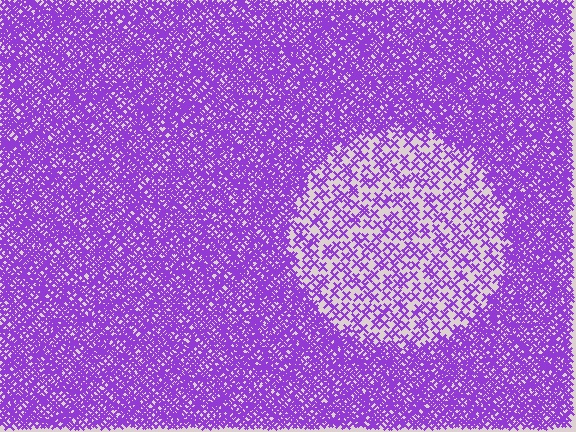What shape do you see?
I see a circle.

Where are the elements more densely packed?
The elements are more densely packed outside the circle boundary.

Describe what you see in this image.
The image contains small purple elements arranged at two different densities. A circle-shaped region is visible where the elements are less densely packed than the surrounding area.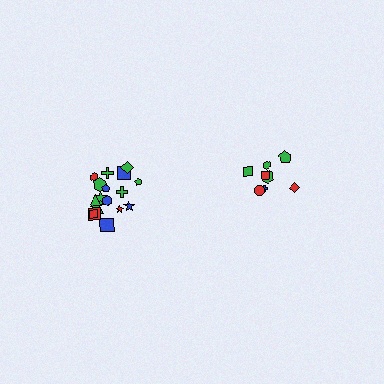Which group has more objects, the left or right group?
The left group.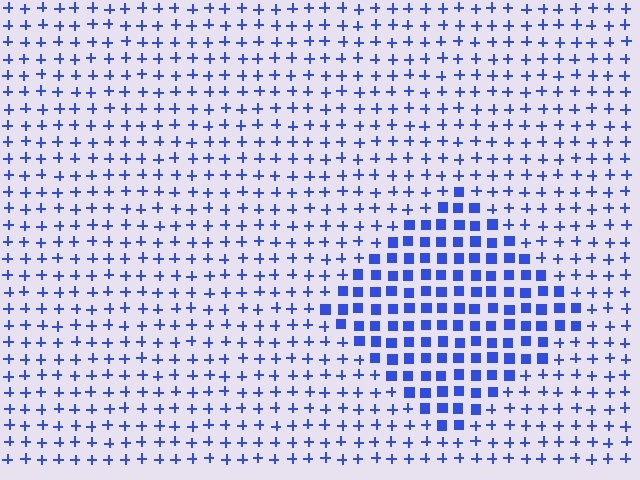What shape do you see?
I see a diamond.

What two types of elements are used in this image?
The image uses squares inside the diamond region and plus signs outside it.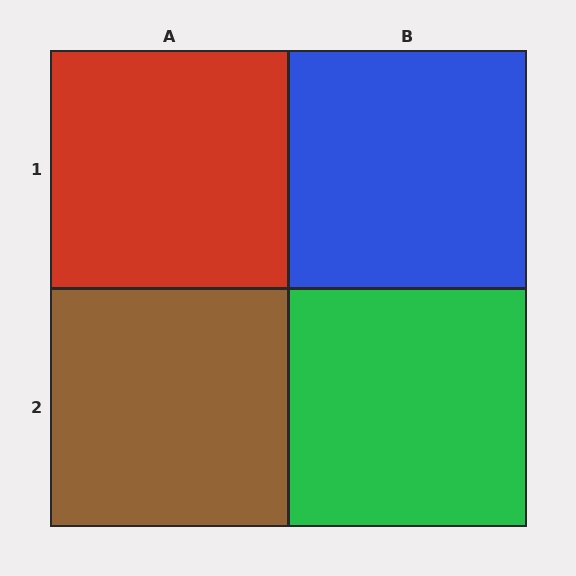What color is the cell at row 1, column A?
Red.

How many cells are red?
1 cell is red.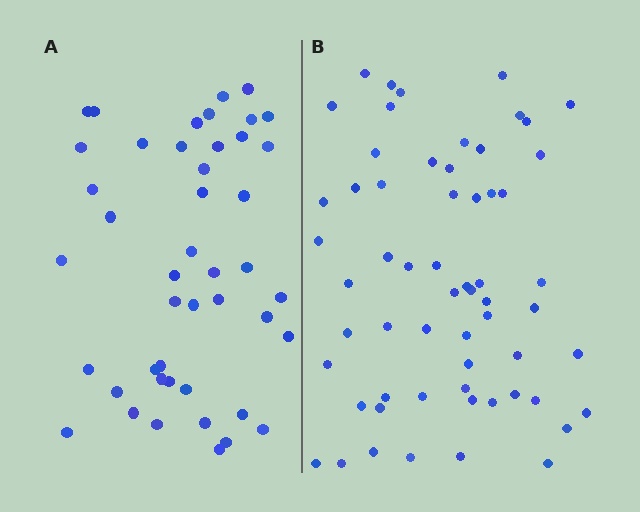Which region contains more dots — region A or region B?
Region B (the right region) has more dots.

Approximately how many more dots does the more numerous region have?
Region B has approximately 15 more dots than region A.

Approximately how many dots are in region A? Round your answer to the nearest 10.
About 40 dots. (The exact count is 45, which rounds to 40.)